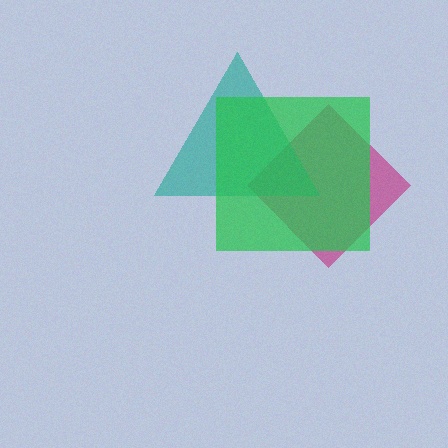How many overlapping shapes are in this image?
There are 3 overlapping shapes in the image.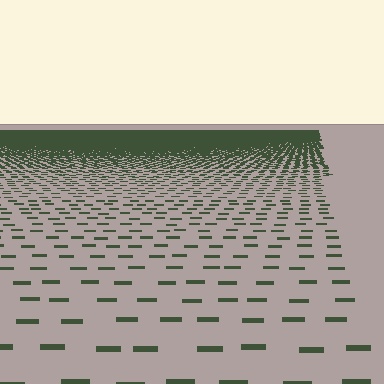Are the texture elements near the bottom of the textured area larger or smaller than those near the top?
Larger. Near the bottom, elements are closer to the viewer and appear at a bigger on-screen size.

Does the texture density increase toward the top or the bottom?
Density increases toward the top.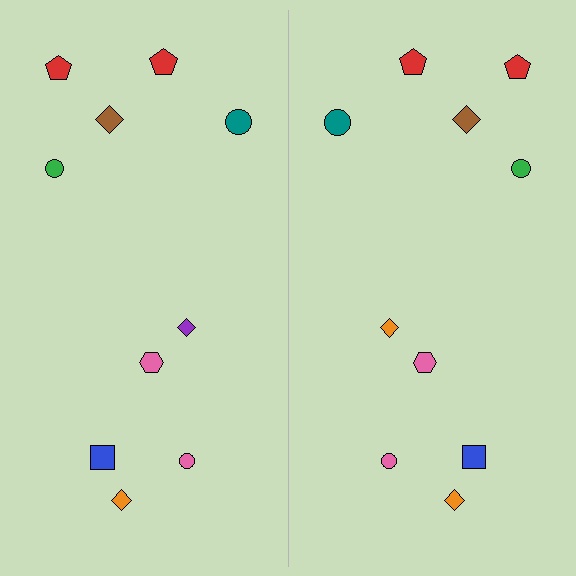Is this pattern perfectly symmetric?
No, the pattern is not perfectly symmetric. The orange diamond on the right side breaks the symmetry — its mirror counterpart is purple.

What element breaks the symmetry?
The orange diamond on the right side breaks the symmetry — its mirror counterpart is purple.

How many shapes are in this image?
There are 20 shapes in this image.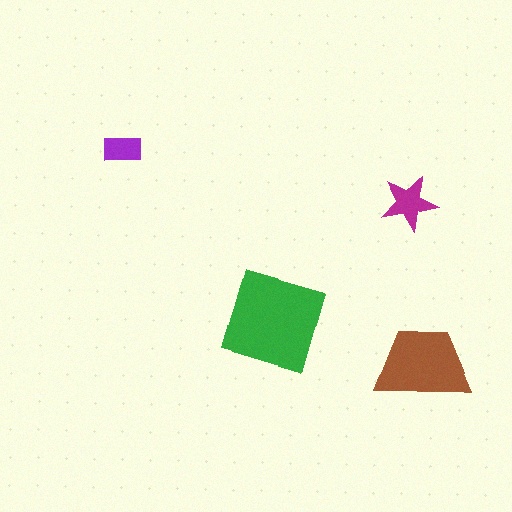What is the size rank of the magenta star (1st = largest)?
3rd.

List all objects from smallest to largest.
The purple rectangle, the magenta star, the brown trapezoid, the green diamond.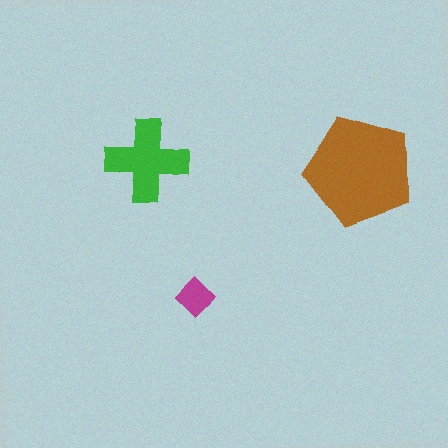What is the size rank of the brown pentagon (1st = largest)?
1st.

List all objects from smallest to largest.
The magenta diamond, the green cross, the brown pentagon.